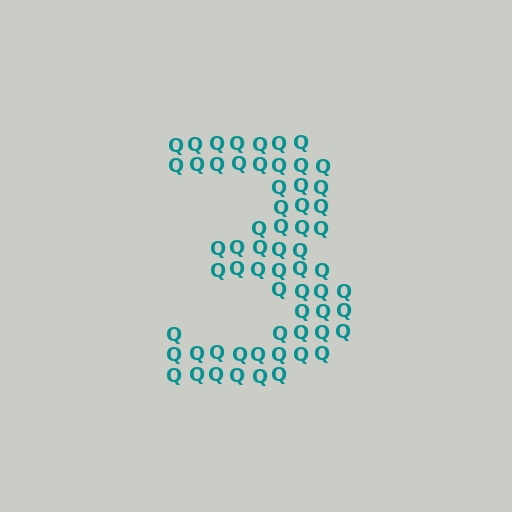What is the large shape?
The large shape is the digit 3.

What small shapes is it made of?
It is made of small letter Q's.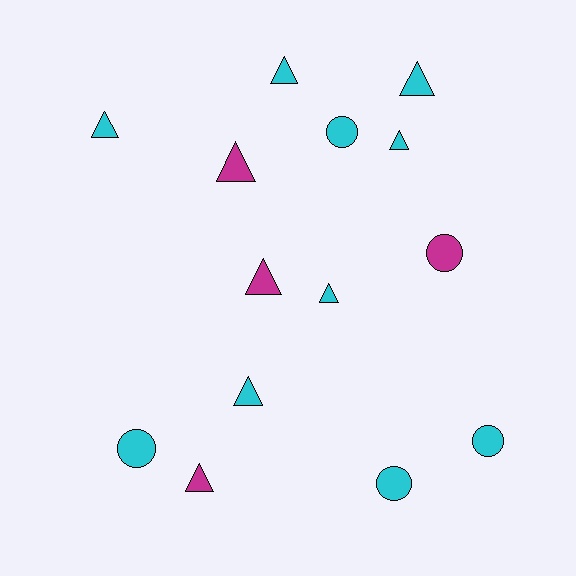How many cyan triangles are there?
There are 6 cyan triangles.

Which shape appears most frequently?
Triangle, with 9 objects.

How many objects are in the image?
There are 14 objects.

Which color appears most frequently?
Cyan, with 10 objects.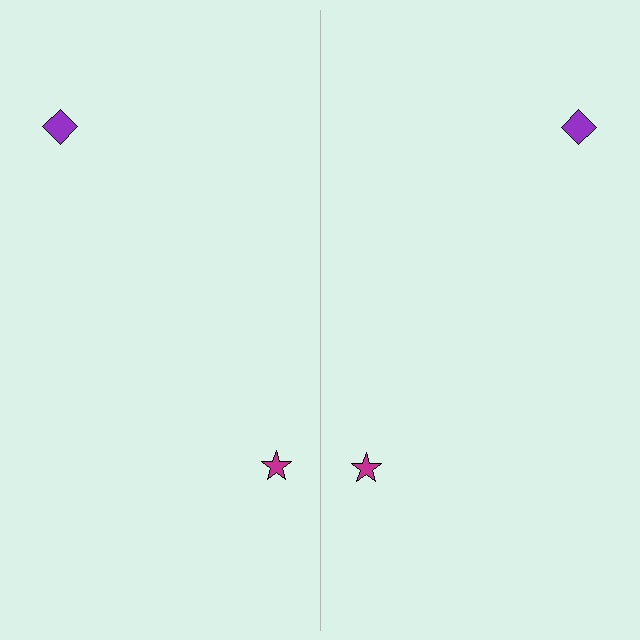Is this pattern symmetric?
Yes, this pattern has bilateral (reflection) symmetry.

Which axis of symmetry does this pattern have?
The pattern has a vertical axis of symmetry running through the center of the image.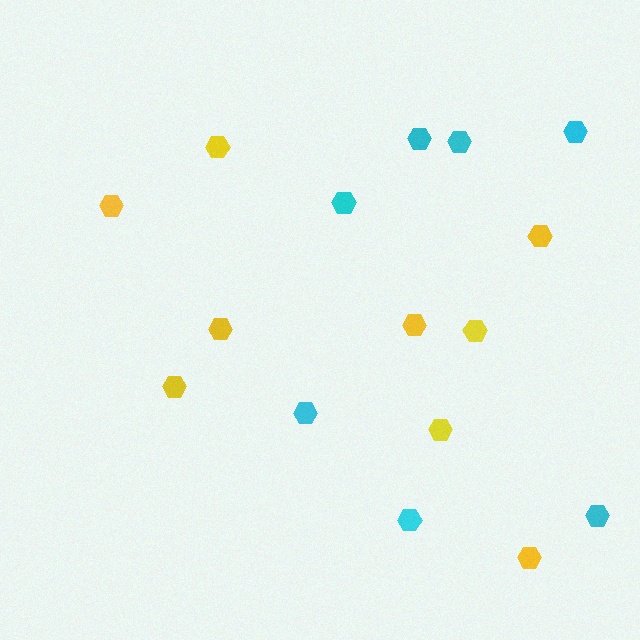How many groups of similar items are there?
There are 2 groups: one group of yellow hexagons (9) and one group of cyan hexagons (7).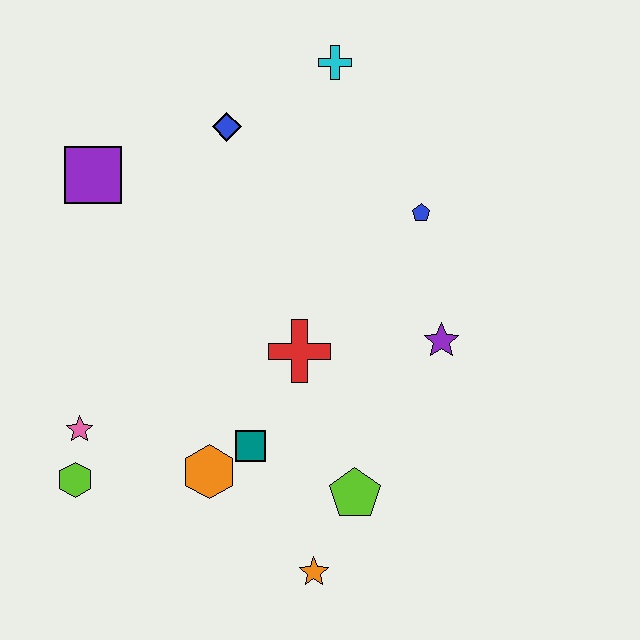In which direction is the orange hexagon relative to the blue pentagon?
The orange hexagon is below the blue pentagon.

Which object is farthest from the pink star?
The cyan cross is farthest from the pink star.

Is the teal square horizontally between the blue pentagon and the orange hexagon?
Yes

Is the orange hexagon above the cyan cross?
No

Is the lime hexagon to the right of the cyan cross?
No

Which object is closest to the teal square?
The orange hexagon is closest to the teal square.